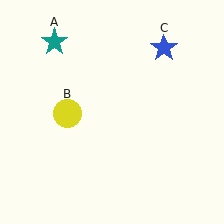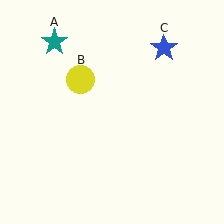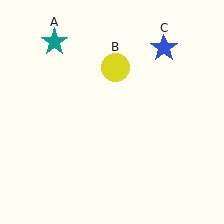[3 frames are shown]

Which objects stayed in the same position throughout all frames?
Teal star (object A) and blue star (object C) remained stationary.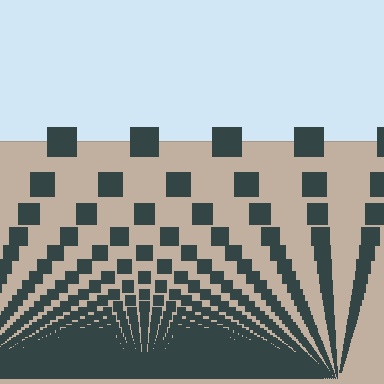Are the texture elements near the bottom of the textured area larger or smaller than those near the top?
Smaller. The gradient is inverted — elements near the bottom are smaller and denser.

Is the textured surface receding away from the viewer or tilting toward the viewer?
The surface appears to tilt toward the viewer. Texture elements get larger and sparser toward the top.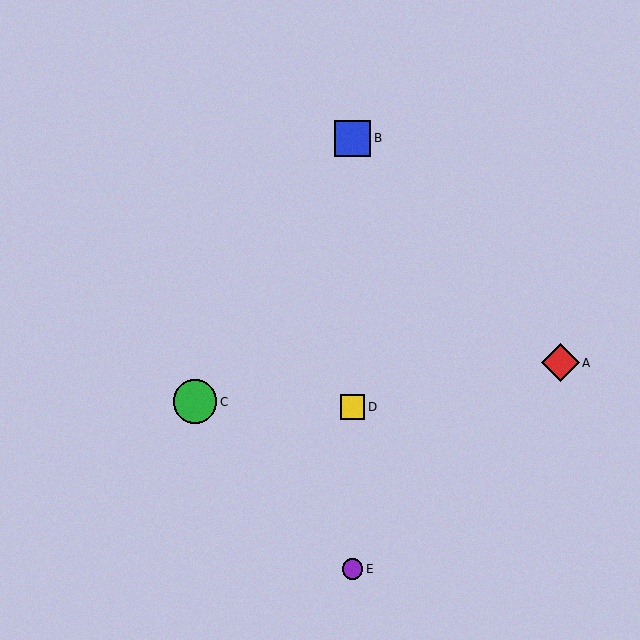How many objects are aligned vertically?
3 objects (B, D, E) are aligned vertically.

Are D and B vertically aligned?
Yes, both are at x≈353.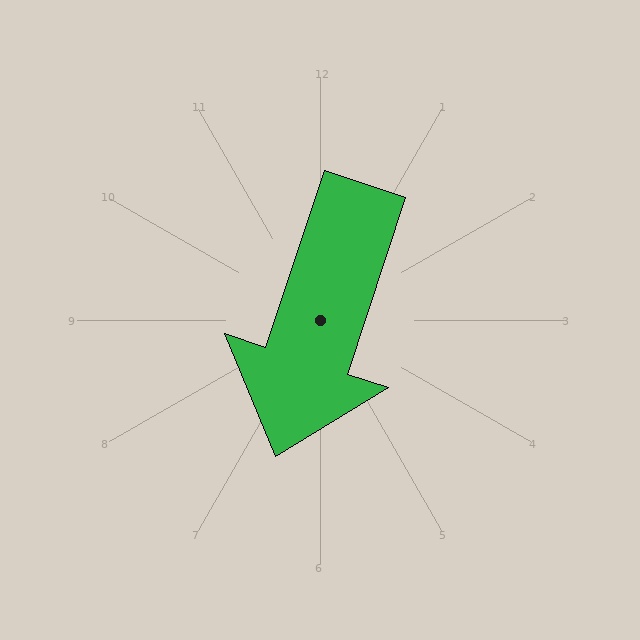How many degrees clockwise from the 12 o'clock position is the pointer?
Approximately 198 degrees.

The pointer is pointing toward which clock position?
Roughly 7 o'clock.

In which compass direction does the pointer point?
South.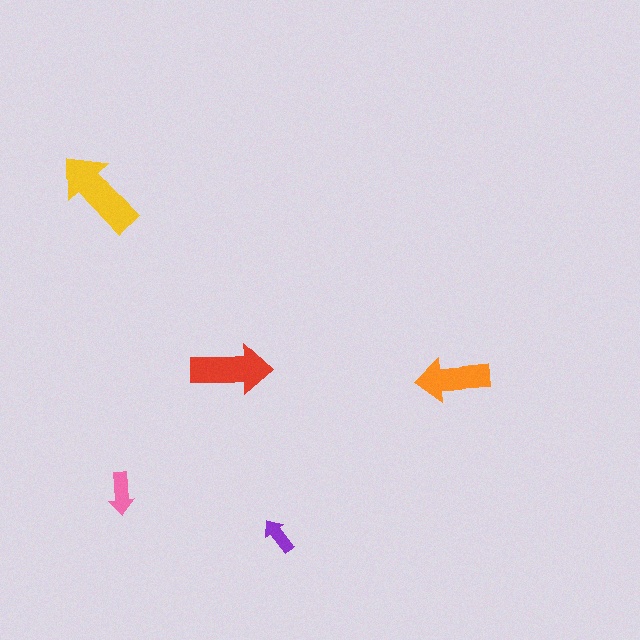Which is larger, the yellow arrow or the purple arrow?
The yellow one.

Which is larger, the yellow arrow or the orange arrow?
The yellow one.